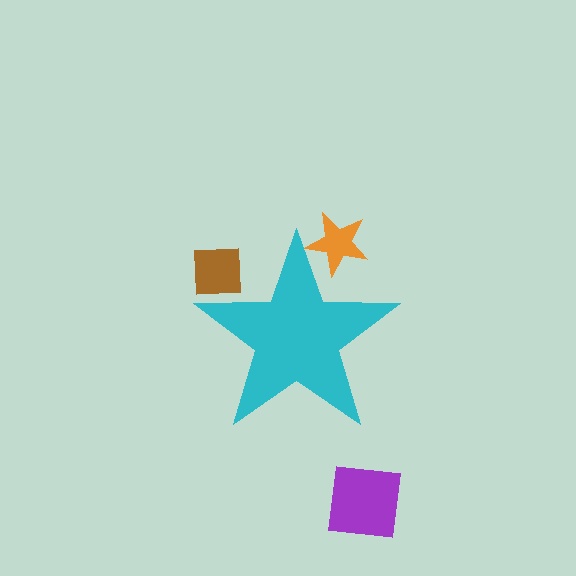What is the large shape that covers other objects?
A cyan star.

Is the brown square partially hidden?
Yes, the brown square is partially hidden behind the cyan star.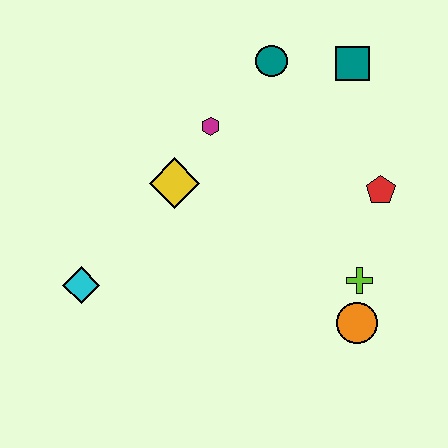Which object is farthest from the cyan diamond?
The teal square is farthest from the cyan diamond.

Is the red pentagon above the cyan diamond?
Yes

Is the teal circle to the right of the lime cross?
No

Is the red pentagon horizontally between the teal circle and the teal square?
No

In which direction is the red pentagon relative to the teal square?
The red pentagon is below the teal square.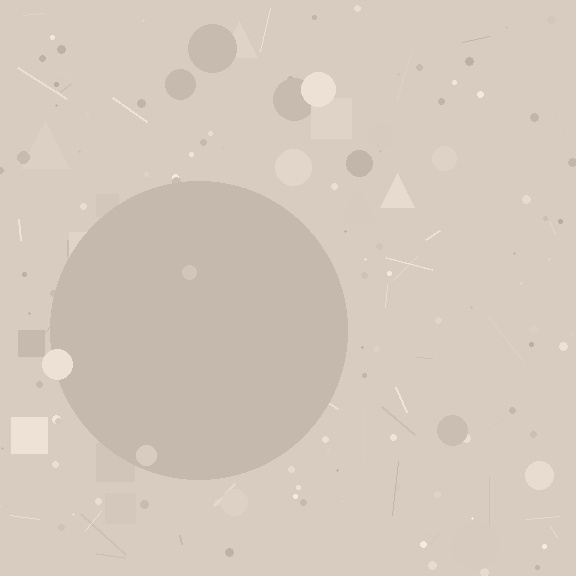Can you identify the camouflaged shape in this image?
The camouflaged shape is a circle.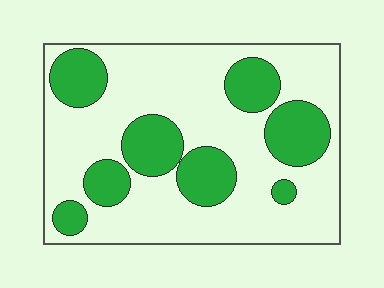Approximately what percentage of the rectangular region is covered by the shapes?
Approximately 30%.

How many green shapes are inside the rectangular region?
8.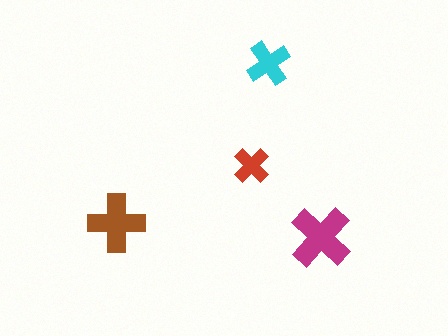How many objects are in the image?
There are 4 objects in the image.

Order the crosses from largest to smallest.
the magenta one, the brown one, the cyan one, the red one.